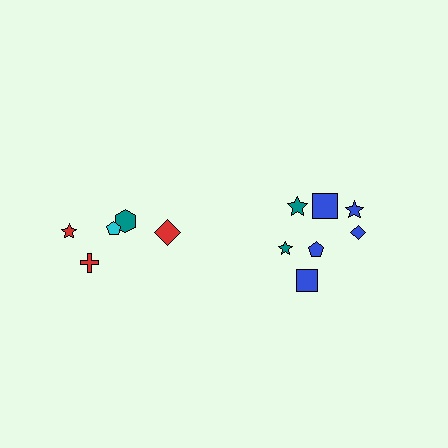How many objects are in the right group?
There are 7 objects.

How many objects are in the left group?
There are 5 objects.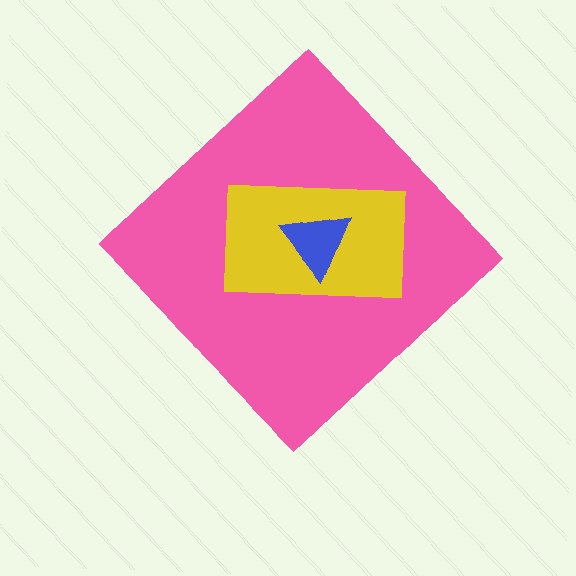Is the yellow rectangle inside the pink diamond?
Yes.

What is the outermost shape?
The pink diamond.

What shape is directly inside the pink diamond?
The yellow rectangle.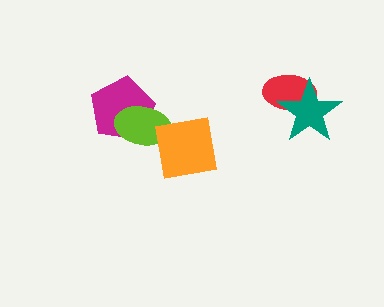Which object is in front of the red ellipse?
The teal star is in front of the red ellipse.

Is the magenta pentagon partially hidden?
Yes, it is partially covered by another shape.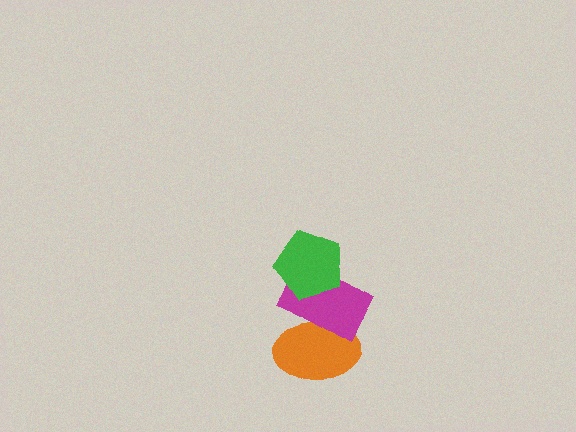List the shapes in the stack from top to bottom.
From top to bottom: the green pentagon, the magenta rectangle, the orange ellipse.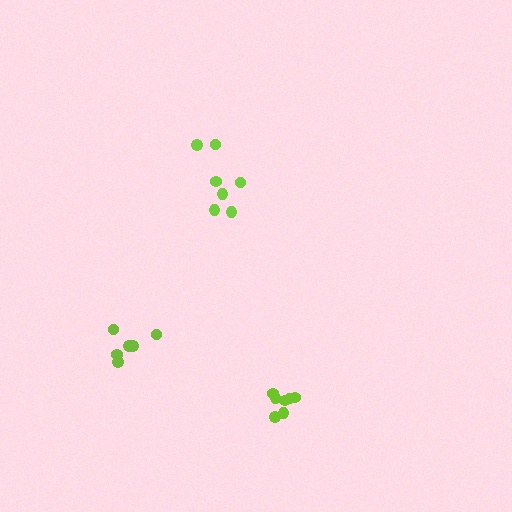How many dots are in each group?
Group 1: 6 dots, Group 2: 7 dots, Group 3: 7 dots (20 total).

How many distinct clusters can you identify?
There are 3 distinct clusters.